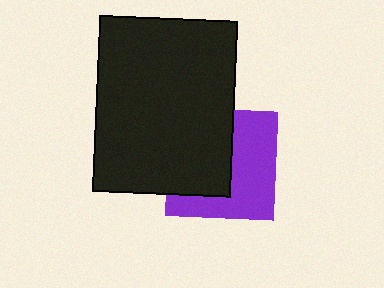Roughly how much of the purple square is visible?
About half of it is visible (roughly 52%).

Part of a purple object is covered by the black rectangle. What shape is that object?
It is a square.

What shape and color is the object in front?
The object in front is a black rectangle.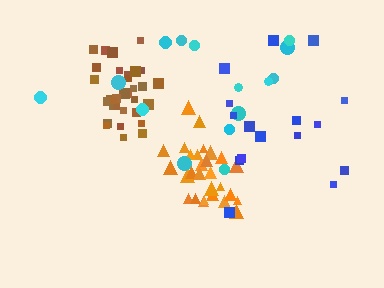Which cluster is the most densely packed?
Brown.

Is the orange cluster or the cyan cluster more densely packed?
Orange.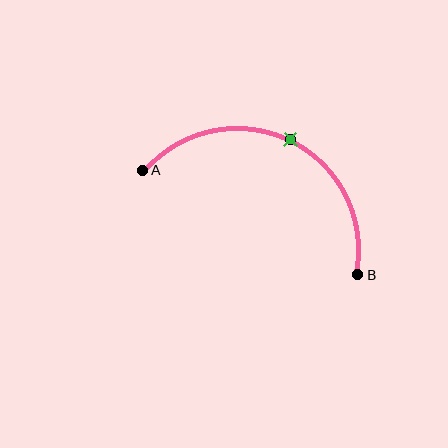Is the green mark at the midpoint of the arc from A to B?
Yes. The green mark lies on the arc at equal arc-length from both A and B — it is the arc midpoint.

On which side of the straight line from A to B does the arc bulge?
The arc bulges above the straight line connecting A and B.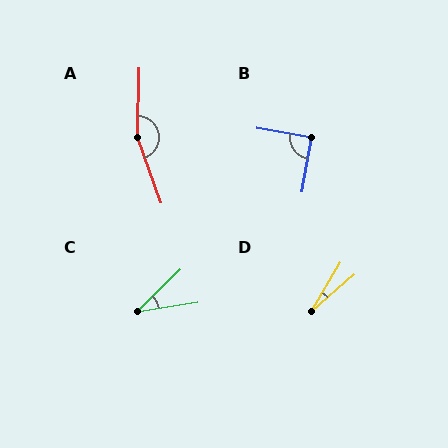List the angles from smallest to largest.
D (18°), C (35°), B (90°), A (159°).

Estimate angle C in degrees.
Approximately 35 degrees.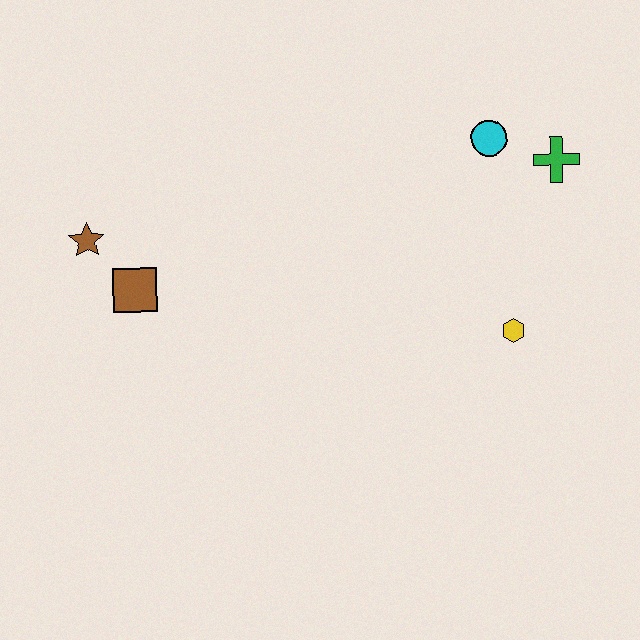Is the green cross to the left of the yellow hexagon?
No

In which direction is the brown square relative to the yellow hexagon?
The brown square is to the left of the yellow hexagon.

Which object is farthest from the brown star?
The green cross is farthest from the brown star.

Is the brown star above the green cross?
No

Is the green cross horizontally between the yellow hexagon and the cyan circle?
No